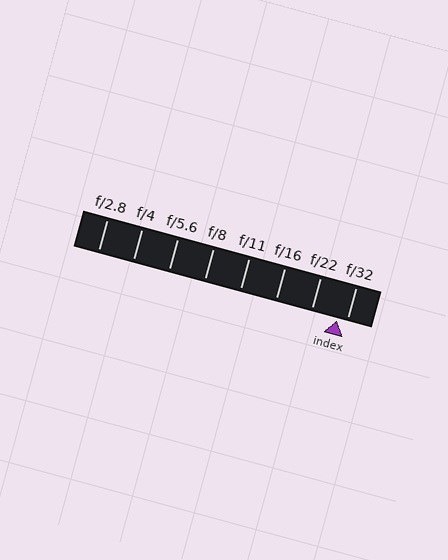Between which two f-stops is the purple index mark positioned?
The index mark is between f/22 and f/32.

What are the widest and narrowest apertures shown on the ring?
The widest aperture shown is f/2.8 and the narrowest is f/32.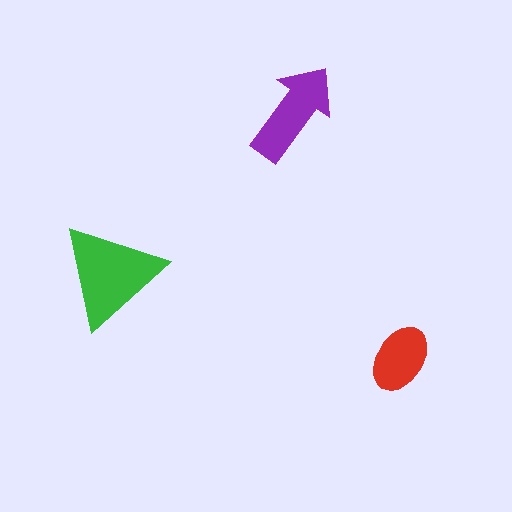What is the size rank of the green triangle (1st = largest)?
1st.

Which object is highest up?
The purple arrow is topmost.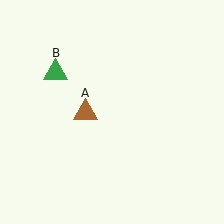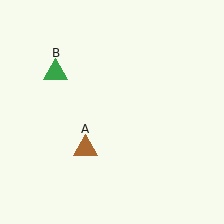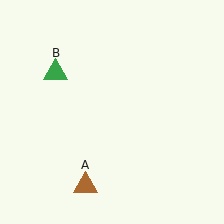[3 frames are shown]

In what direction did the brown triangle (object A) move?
The brown triangle (object A) moved down.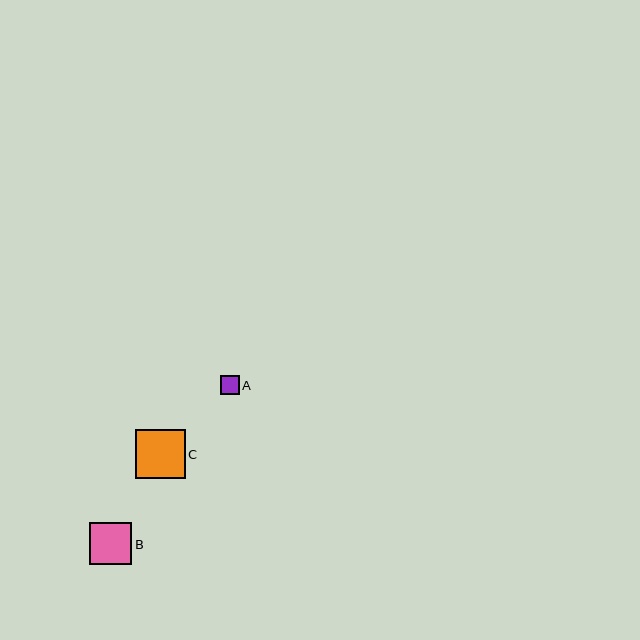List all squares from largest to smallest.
From largest to smallest: C, B, A.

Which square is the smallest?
Square A is the smallest with a size of approximately 19 pixels.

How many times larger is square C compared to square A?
Square C is approximately 2.6 times the size of square A.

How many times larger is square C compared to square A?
Square C is approximately 2.6 times the size of square A.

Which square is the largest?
Square C is the largest with a size of approximately 49 pixels.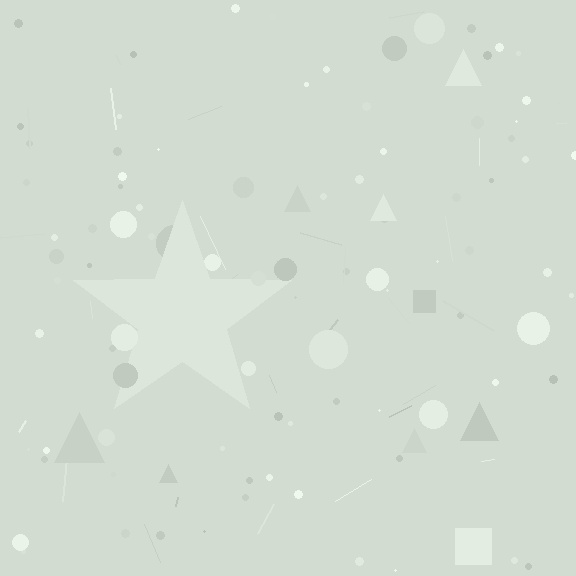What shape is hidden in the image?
A star is hidden in the image.